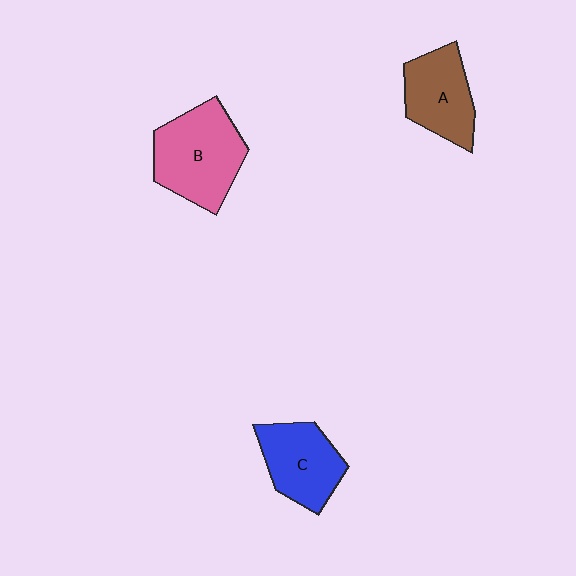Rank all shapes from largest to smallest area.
From largest to smallest: B (pink), C (blue), A (brown).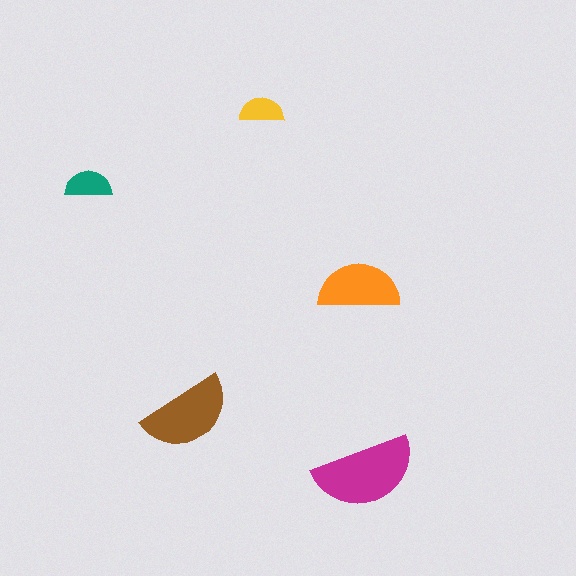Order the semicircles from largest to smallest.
the magenta one, the brown one, the orange one, the teal one, the yellow one.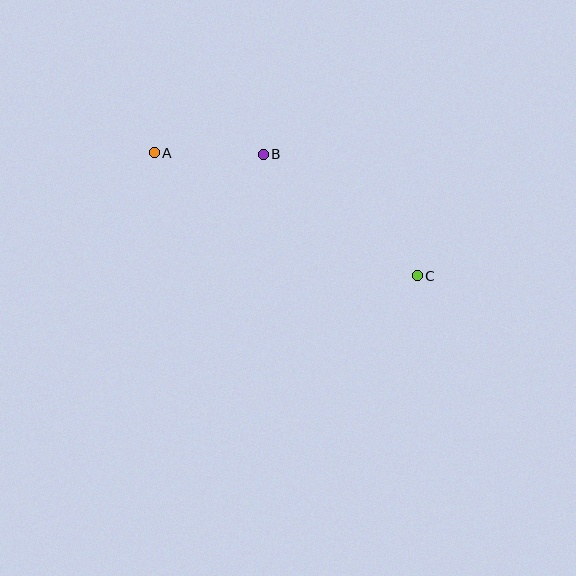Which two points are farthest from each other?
Points A and C are farthest from each other.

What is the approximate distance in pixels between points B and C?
The distance between B and C is approximately 196 pixels.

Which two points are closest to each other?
Points A and B are closest to each other.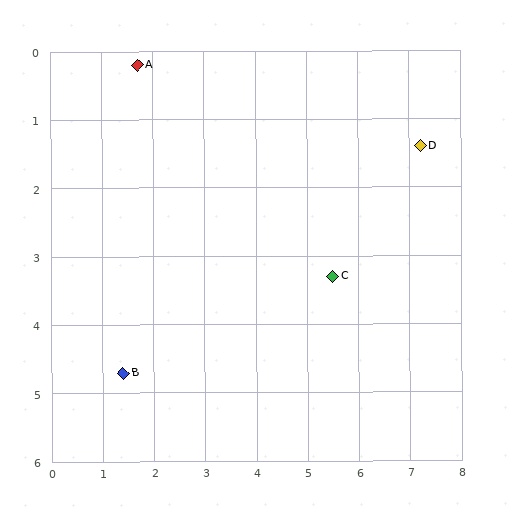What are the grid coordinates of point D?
Point D is at approximately (7.2, 1.4).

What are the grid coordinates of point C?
Point C is at approximately (5.5, 3.3).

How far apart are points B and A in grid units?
Points B and A are about 4.5 grid units apart.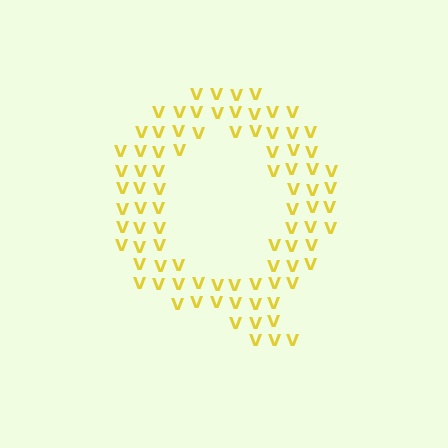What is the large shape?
The large shape is the letter Q.